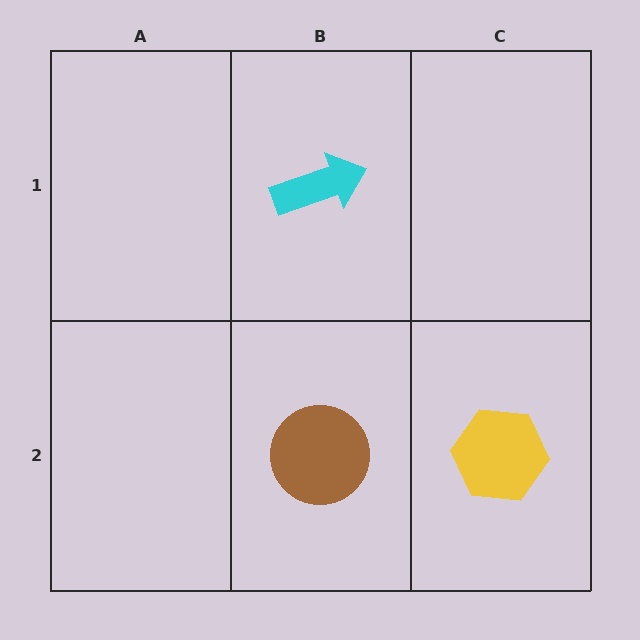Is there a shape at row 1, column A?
No, that cell is empty.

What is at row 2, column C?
A yellow hexagon.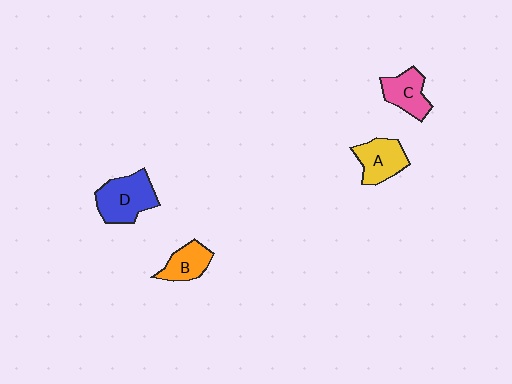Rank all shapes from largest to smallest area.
From largest to smallest: D (blue), A (yellow), C (pink), B (orange).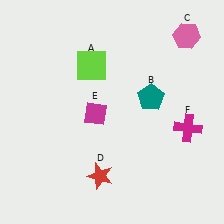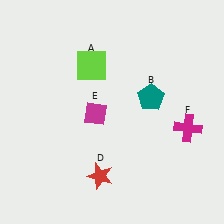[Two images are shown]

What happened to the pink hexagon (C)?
The pink hexagon (C) was removed in Image 2. It was in the top-right area of Image 1.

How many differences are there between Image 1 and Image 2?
There is 1 difference between the two images.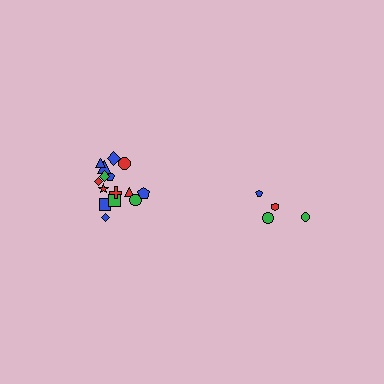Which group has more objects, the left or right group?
The left group.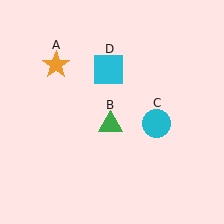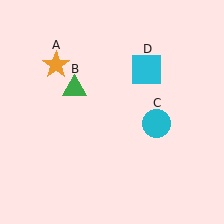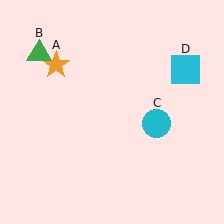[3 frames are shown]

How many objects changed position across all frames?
2 objects changed position: green triangle (object B), cyan square (object D).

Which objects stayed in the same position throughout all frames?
Orange star (object A) and cyan circle (object C) remained stationary.